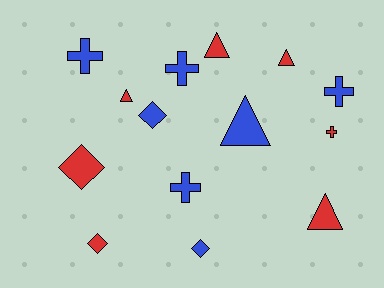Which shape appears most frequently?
Cross, with 5 objects.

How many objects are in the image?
There are 14 objects.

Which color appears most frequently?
Blue, with 7 objects.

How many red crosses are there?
There is 1 red cross.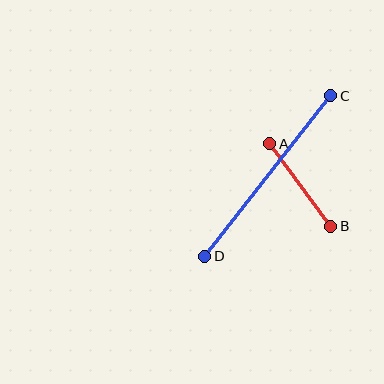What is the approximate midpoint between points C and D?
The midpoint is at approximately (268, 176) pixels.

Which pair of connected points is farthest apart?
Points C and D are farthest apart.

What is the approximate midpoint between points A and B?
The midpoint is at approximately (300, 185) pixels.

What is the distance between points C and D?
The distance is approximately 204 pixels.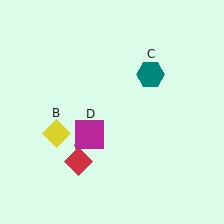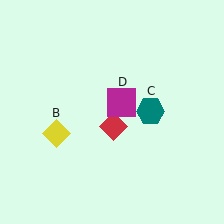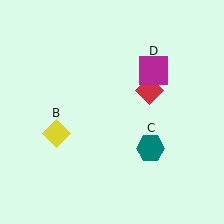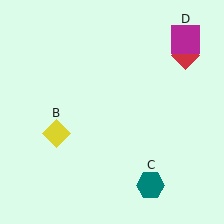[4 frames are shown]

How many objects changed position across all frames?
3 objects changed position: red diamond (object A), teal hexagon (object C), magenta square (object D).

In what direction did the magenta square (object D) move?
The magenta square (object D) moved up and to the right.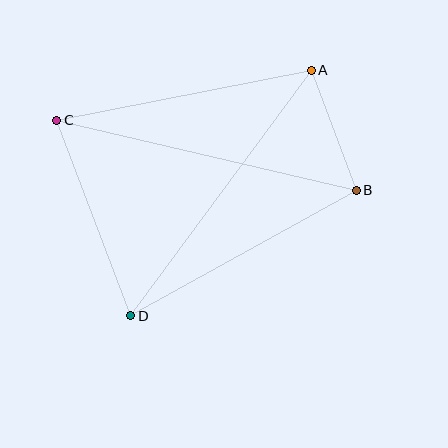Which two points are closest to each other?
Points A and B are closest to each other.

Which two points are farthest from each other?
Points B and C are farthest from each other.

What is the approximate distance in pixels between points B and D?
The distance between B and D is approximately 258 pixels.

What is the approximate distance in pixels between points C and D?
The distance between C and D is approximately 209 pixels.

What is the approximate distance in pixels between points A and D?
The distance between A and D is approximately 304 pixels.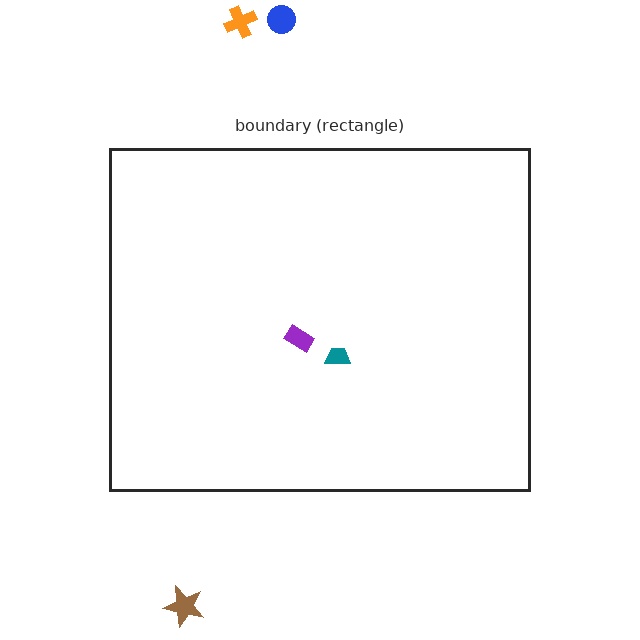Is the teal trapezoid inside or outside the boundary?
Inside.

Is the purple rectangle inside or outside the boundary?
Inside.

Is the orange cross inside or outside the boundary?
Outside.